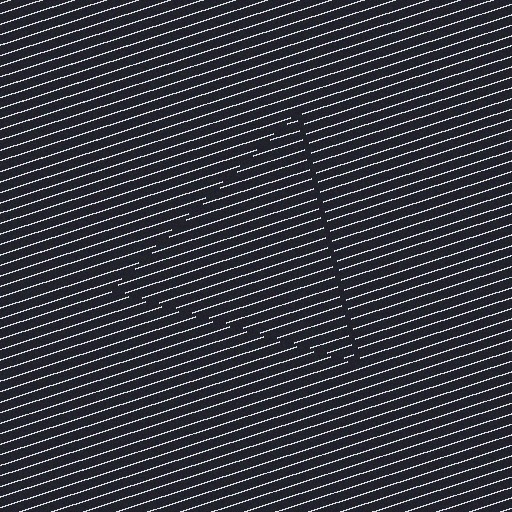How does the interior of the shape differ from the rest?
The interior of the shape contains the same grating, shifted by half a period — the contour is defined by the phase discontinuity where line-ends from the inner and outer gratings abut.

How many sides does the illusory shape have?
3 sides — the line-ends trace a triangle.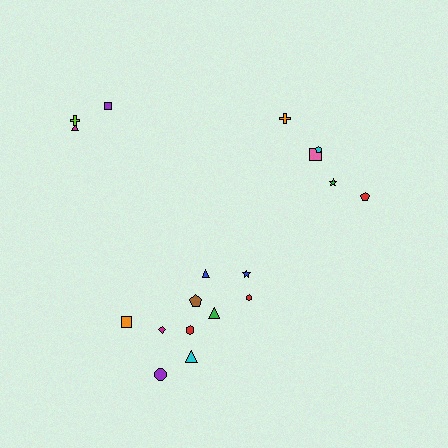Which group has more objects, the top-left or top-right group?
The top-right group.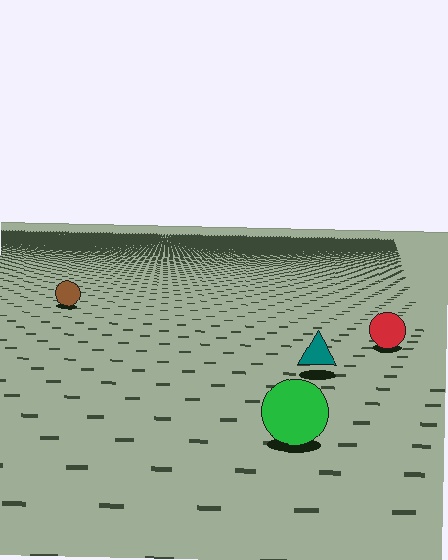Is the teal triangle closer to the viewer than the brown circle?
Yes. The teal triangle is closer — you can tell from the texture gradient: the ground texture is coarser near it.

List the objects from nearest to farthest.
From nearest to farthest: the green circle, the teal triangle, the red circle, the brown circle.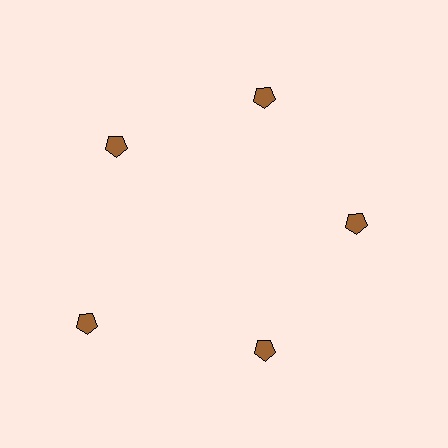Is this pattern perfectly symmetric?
No. The 5 brown pentagons are arranged in a ring, but one element near the 8 o'clock position is pushed outward from the center, breaking the 5-fold rotational symmetry.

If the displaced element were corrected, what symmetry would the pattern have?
It would have 5-fold rotational symmetry — the pattern would map onto itself every 72 degrees.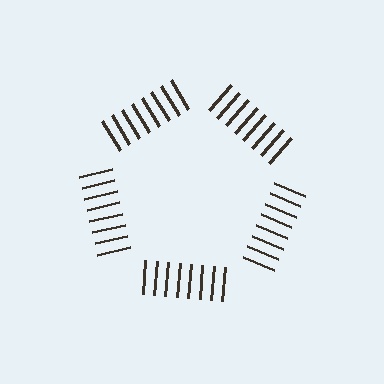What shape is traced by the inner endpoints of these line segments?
An illusory pentagon — the line segments terminate on its edges but no continuous stroke is drawn.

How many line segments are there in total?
40 — 8 along each of the 5 edges.